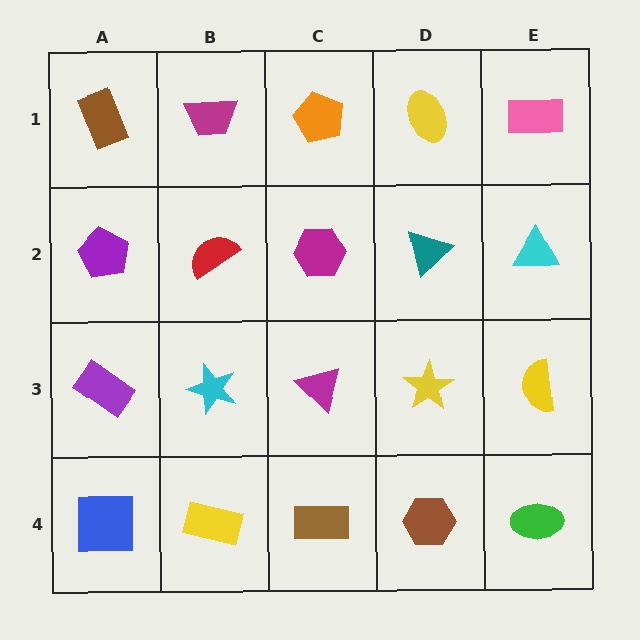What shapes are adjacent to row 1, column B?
A red semicircle (row 2, column B), a brown rectangle (row 1, column A), an orange pentagon (row 1, column C).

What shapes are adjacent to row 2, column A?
A brown rectangle (row 1, column A), a purple rectangle (row 3, column A), a red semicircle (row 2, column B).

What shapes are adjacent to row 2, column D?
A yellow ellipse (row 1, column D), a yellow star (row 3, column D), a magenta hexagon (row 2, column C), a cyan triangle (row 2, column E).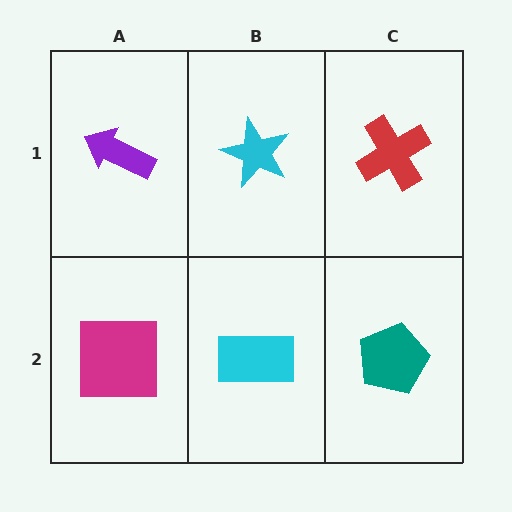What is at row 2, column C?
A teal pentagon.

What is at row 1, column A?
A purple arrow.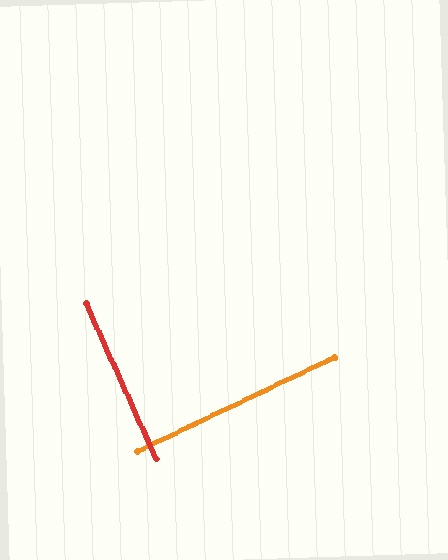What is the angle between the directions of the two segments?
Approximately 89 degrees.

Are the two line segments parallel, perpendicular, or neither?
Perpendicular — they meet at approximately 89°.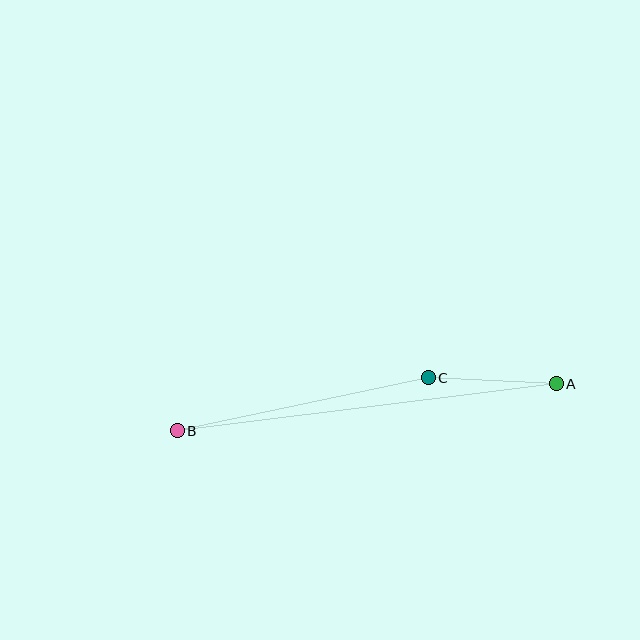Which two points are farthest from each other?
Points A and B are farthest from each other.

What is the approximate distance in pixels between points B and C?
The distance between B and C is approximately 256 pixels.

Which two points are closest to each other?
Points A and C are closest to each other.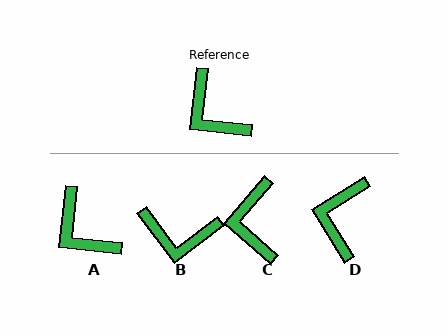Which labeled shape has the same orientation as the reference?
A.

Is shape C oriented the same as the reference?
No, it is off by about 35 degrees.